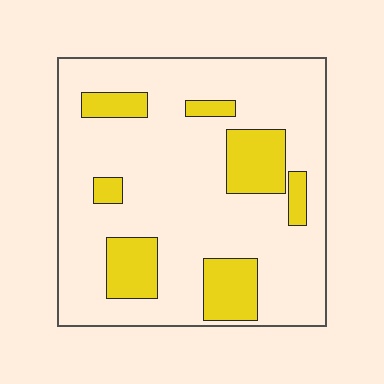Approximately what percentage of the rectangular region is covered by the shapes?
Approximately 20%.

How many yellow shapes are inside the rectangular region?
7.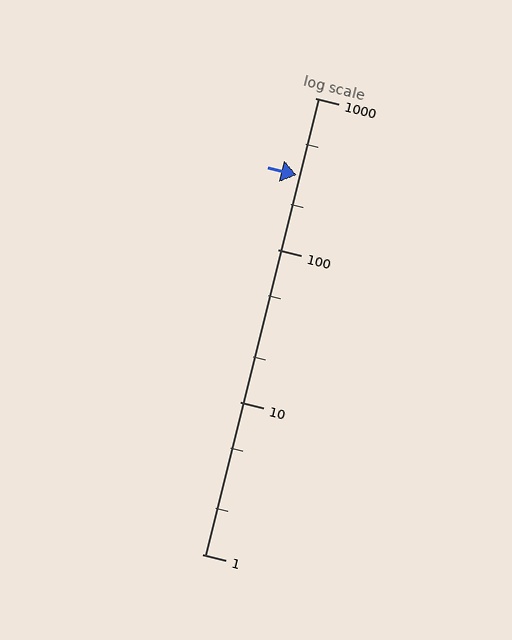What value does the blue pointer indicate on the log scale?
The pointer indicates approximately 310.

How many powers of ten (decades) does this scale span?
The scale spans 3 decades, from 1 to 1000.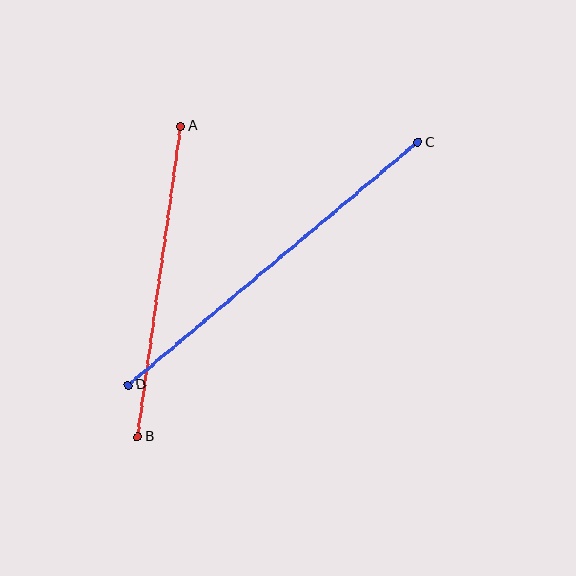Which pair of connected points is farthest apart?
Points C and D are farthest apart.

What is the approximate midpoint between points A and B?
The midpoint is at approximately (159, 281) pixels.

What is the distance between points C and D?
The distance is approximately 378 pixels.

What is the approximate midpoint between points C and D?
The midpoint is at approximately (273, 264) pixels.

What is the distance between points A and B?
The distance is approximately 313 pixels.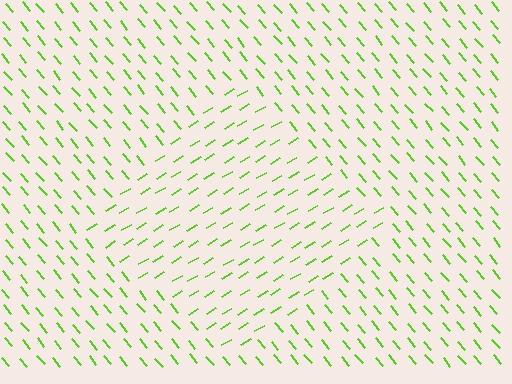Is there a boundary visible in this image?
Yes, there is a texture boundary formed by a change in line orientation.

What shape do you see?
I see a diamond.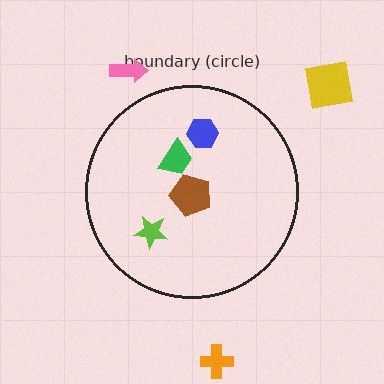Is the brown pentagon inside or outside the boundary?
Inside.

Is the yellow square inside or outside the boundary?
Outside.